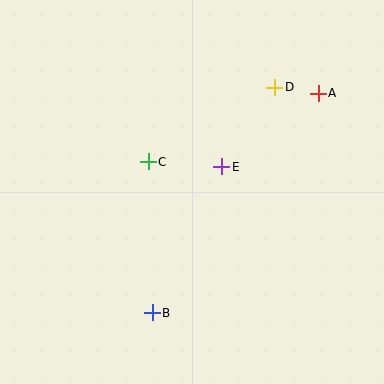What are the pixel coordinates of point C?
Point C is at (148, 162).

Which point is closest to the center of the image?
Point E at (222, 167) is closest to the center.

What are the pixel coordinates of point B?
Point B is at (152, 313).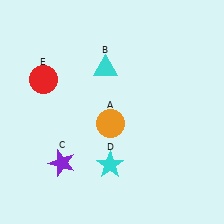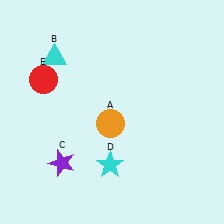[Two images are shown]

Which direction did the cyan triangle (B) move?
The cyan triangle (B) moved left.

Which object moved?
The cyan triangle (B) moved left.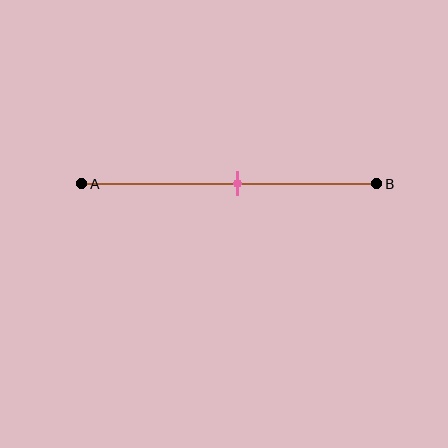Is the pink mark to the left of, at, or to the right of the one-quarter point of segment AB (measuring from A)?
The pink mark is to the right of the one-quarter point of segment AB.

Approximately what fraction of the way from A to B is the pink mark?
The pink mark is approximately 55% of the way from A to B.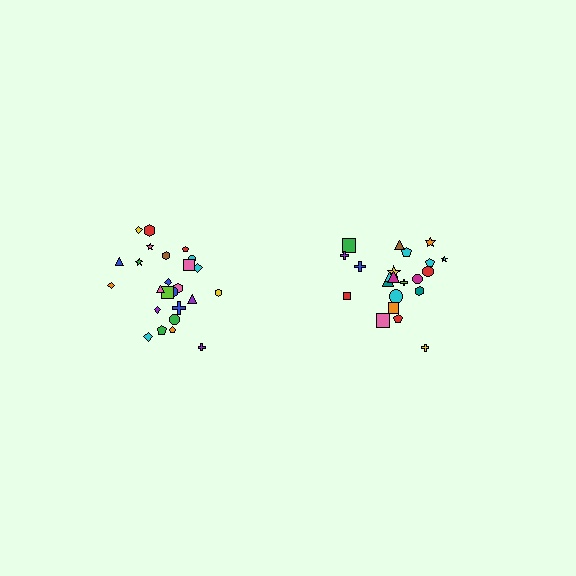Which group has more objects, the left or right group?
The left group.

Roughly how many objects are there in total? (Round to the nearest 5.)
Roughly 45 objects in total.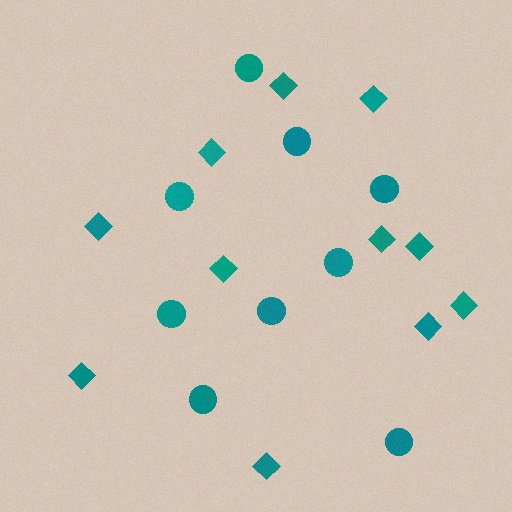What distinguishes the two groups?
There are 2 groups: one group of circles (9) and one group of diamonds (11).